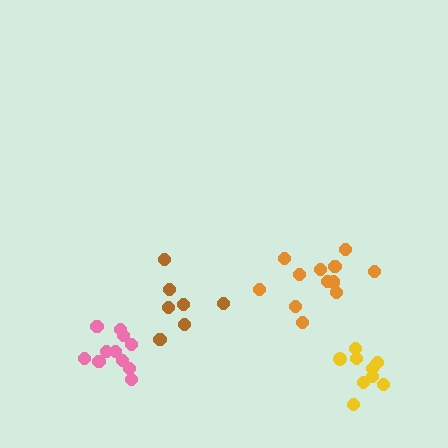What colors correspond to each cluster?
The clusters are colored: yellow, orange, pink, brown.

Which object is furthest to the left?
The pink cluster is leftmost.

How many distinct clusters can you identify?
There are 4 distinct clusters.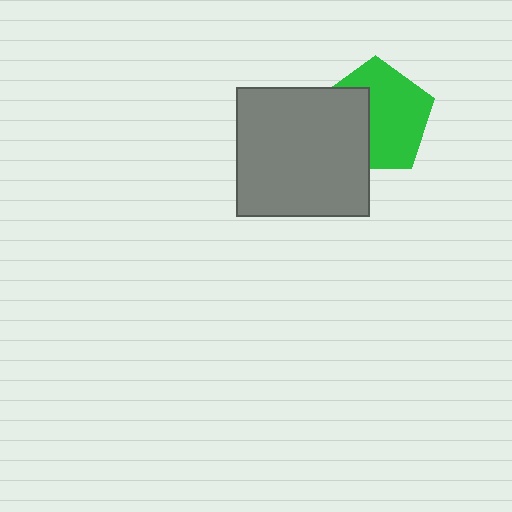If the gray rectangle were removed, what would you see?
You would see the complete green pentagon.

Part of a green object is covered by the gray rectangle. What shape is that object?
It is a pentagon.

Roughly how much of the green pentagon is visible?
About half of it is visible (roughly 63%).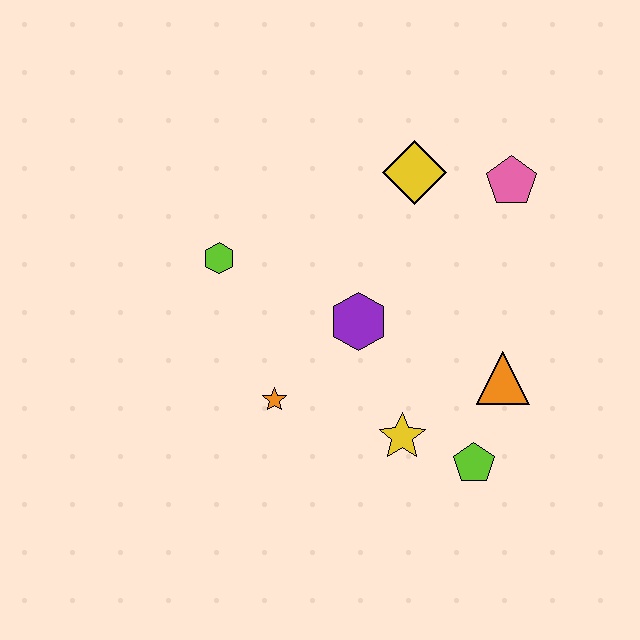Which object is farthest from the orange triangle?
The lime hexagon is farthest from the orange triangle.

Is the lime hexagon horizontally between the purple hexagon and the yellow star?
No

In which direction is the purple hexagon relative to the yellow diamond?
The purple hexagon is below the yellow diamond.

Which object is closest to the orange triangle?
The lime pentagon is closest to the orange triangle.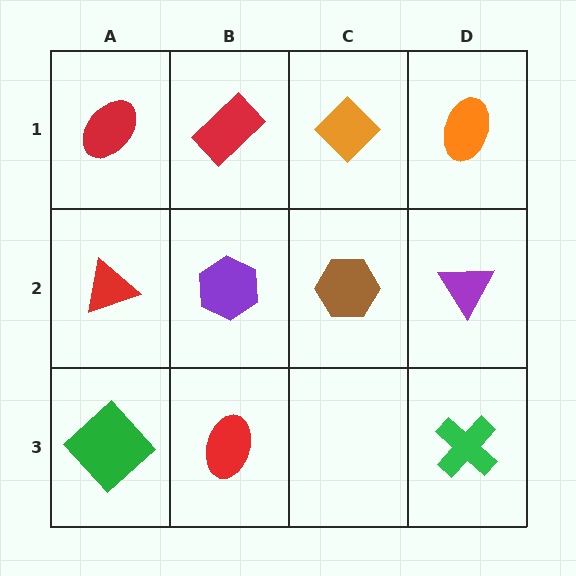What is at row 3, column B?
A red ellipse.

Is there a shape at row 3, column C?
No, that cell is empty.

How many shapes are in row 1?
4 shapes.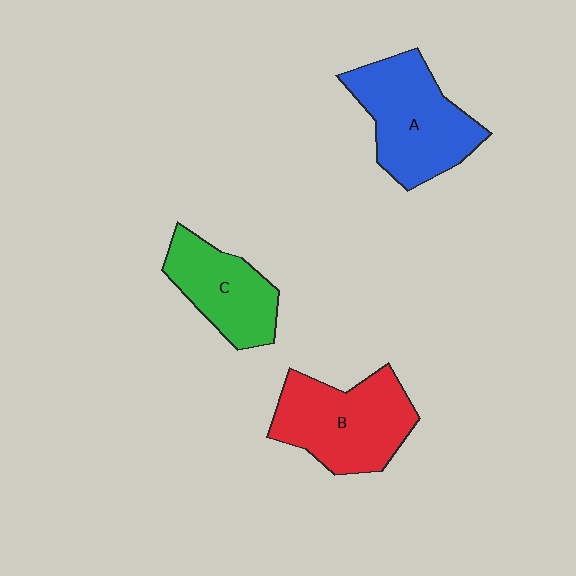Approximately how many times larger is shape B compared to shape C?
Approximately 1.3 times.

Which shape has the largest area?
Shape A (blue).